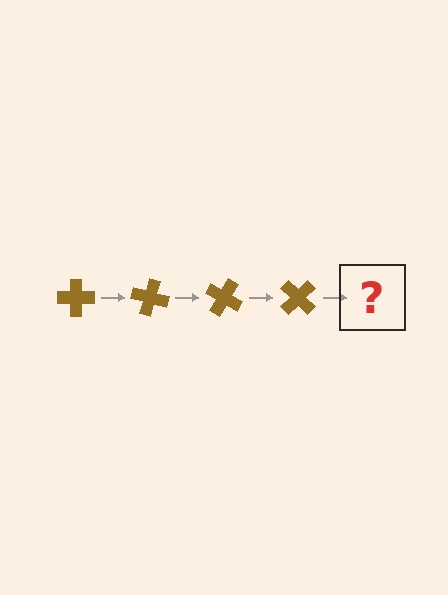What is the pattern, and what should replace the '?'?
The pattern is that the cross rotates 15 degrees each step. The '?' should be a brown cross rotated 60 degrees.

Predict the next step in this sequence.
The next step is a brown cross rotated 60 degrees.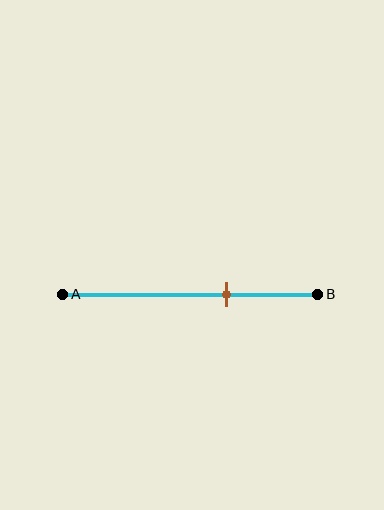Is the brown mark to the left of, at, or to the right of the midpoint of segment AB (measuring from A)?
The brown mark is to the right of the midpoint of segment AB.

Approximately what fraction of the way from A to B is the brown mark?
The brown mark is approximately 65% of the way from A to B.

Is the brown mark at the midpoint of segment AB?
No, the mark is at about 65% from A, not at the 50% midpoint.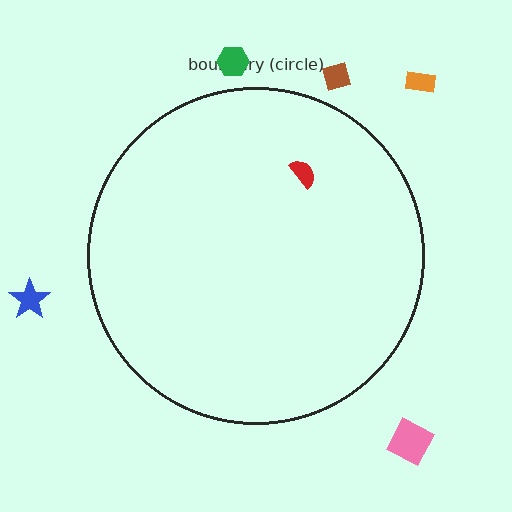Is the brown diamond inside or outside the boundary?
Outside.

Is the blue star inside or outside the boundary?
Outside.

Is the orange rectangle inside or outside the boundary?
Outside.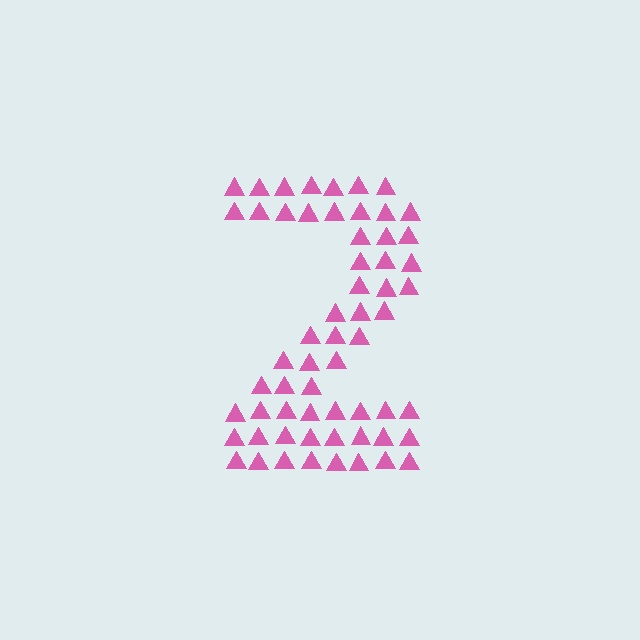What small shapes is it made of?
It is made of small triangles.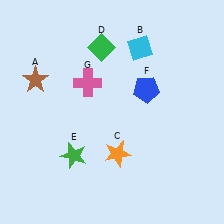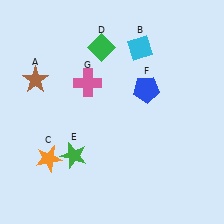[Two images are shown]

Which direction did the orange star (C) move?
The orange star (C) moved left.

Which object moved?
The orange star (C) moved left.